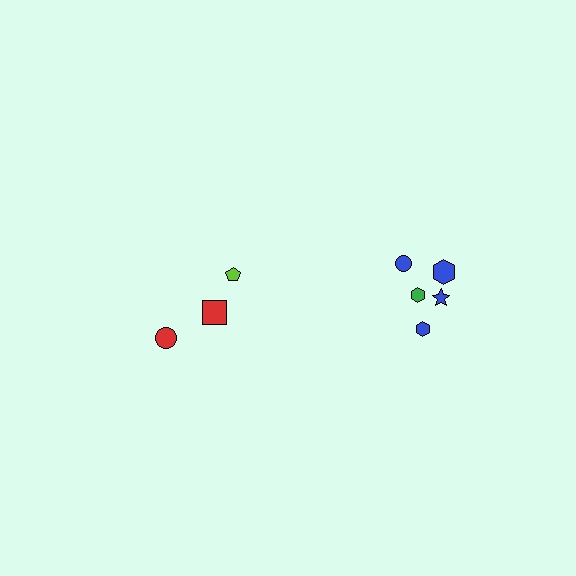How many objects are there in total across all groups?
There are 8 objects.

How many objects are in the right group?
There are 5 objects.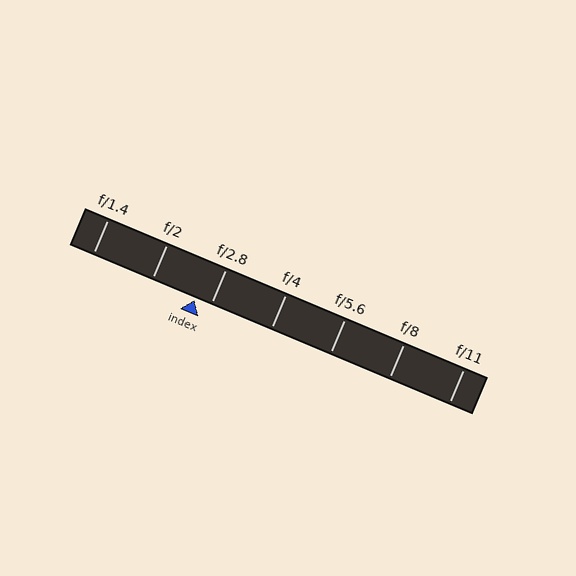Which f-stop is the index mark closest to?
The index mark is closest to f/2.8.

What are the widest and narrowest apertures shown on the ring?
The widest aperture shown is f/1.4 and the narrowest is f/11.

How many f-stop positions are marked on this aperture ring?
There are 7 f-stop positions marked.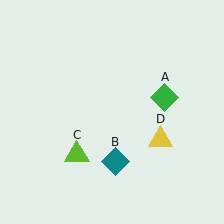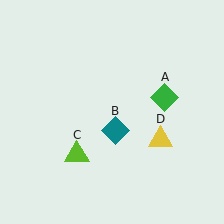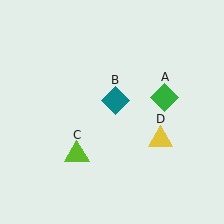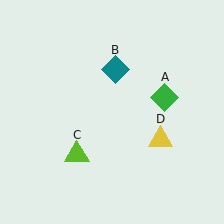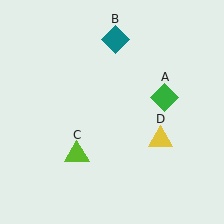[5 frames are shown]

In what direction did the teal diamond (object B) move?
The teal diamond (object B) moved up.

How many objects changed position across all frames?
1 object changed position: teal diamond (object B).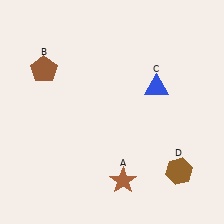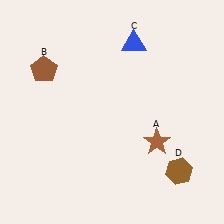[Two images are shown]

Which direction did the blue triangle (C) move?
The blue triangle (C) moved up.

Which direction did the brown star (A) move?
The brown star (A) moved up.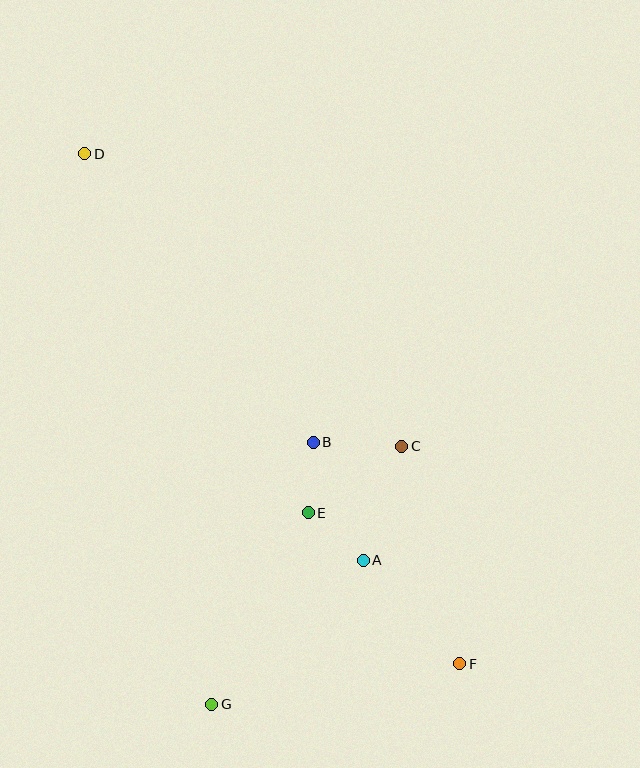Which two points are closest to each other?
Points B and E are closest to each other.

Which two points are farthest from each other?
Points D and F are farthest from each other.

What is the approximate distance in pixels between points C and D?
The distance between C and D is approximately 431 pixels.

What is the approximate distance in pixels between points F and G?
The distance between F and G is approximately 251 pixels.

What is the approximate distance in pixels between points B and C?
The distance between B and C is approximately 89 pixels.